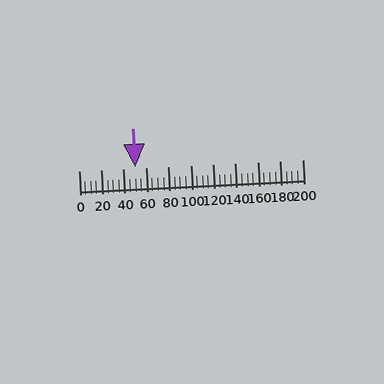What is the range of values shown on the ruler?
The ruler shows values from 0 to 200.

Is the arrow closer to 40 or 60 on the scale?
The arrow is closer to 60.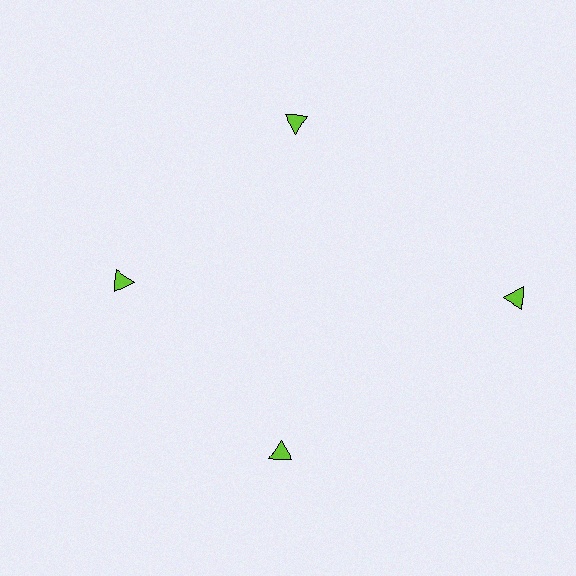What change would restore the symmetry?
The symmetry would be restored by moving it inward, back onto the ring so that all 4 triangles sit at equal angles and equal distance from the center.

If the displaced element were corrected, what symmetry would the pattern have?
It would have 4-fold rotational symmetry — the pattern would map onto itself every 90 degrees.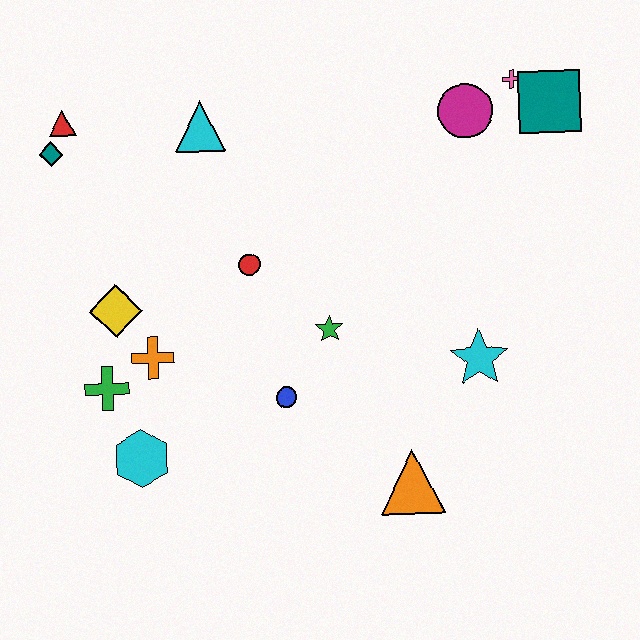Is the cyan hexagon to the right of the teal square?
No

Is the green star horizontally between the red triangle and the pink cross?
Yes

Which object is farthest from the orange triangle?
The red triangle is farthest from the orange triangle.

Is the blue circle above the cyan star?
No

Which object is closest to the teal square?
The pink cross is closest to the teal square.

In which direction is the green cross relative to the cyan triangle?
The green cross is below the cyan triangle.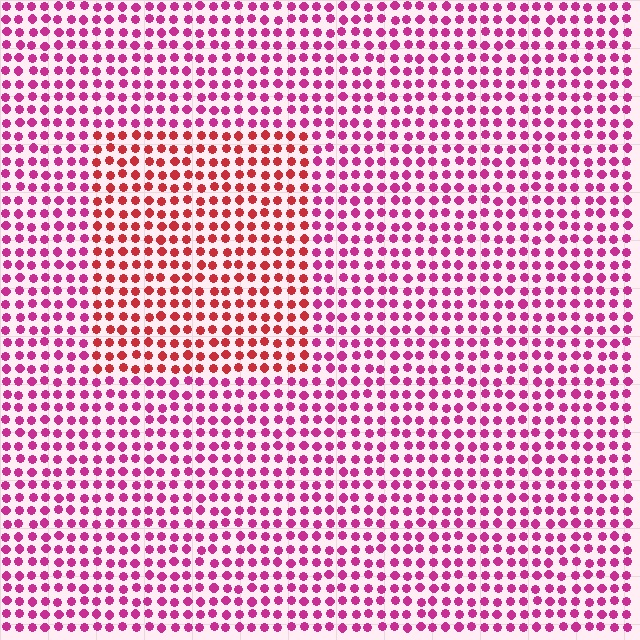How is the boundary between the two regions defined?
The boundary is defined purely by a slight shift in hue (about 36 degrees). Spacing, size, and orientation are identical on both sides.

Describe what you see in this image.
The image is filled with small magenta elements in a uniform arrangement. A rectangle-shaped region is visible where the elements are tinted to a slightly different hue, forming a subtle color boundary.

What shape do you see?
I see a rectangle.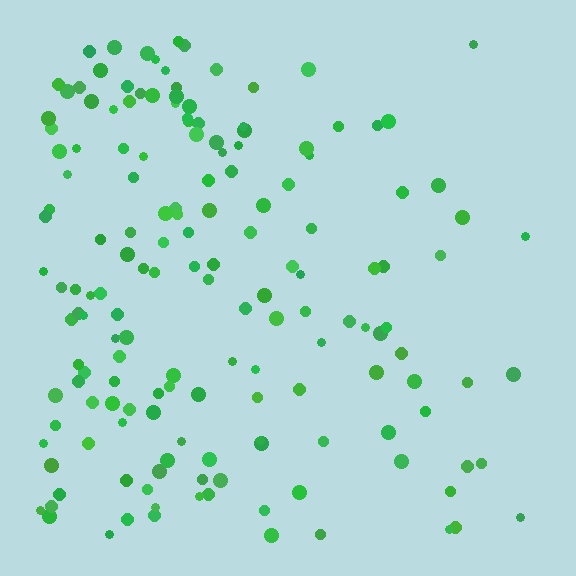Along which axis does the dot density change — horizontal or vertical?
Horizontal.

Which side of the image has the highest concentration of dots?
The left.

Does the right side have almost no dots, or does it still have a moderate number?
Still a moderate number, just noticeably fewer than the left.